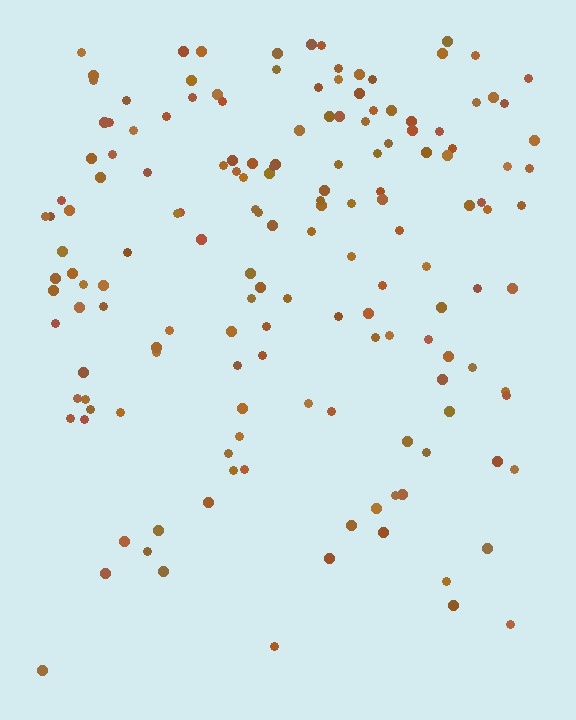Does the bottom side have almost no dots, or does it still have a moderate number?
Still a moderate number, just noticeably fewer than the top.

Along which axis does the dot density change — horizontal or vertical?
Vertical.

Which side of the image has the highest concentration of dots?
The top.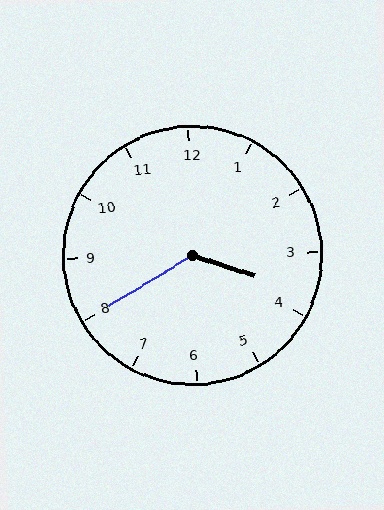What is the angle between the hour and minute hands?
Approximately 130 degrees.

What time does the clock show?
3:40.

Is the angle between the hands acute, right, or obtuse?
It is obtuse.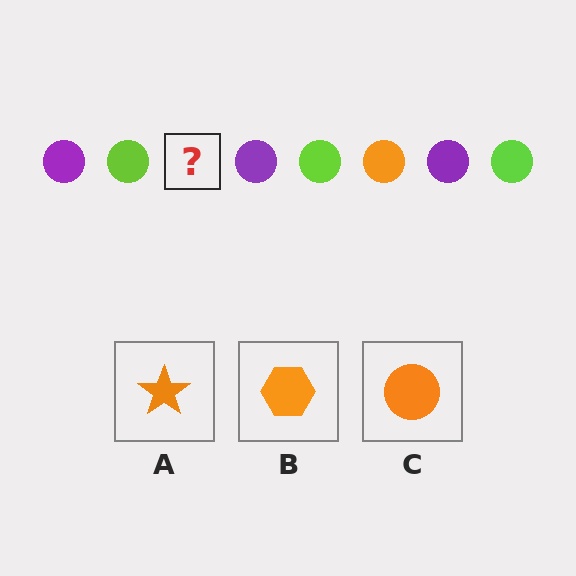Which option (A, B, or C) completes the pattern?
C.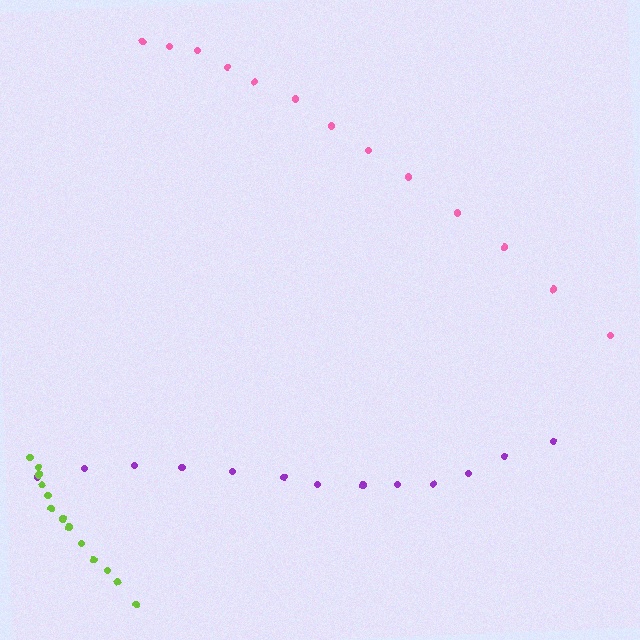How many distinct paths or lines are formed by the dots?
There are 3 distinct paths.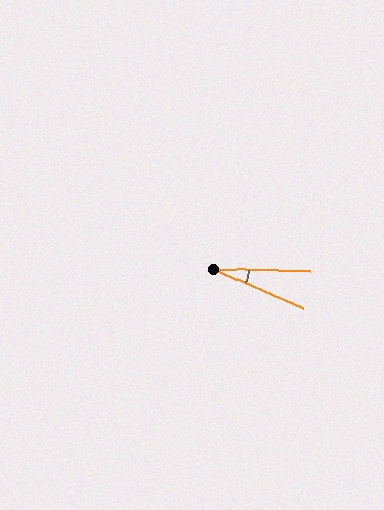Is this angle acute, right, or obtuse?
It is acute.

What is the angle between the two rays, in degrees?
Approximately 22 degrees.